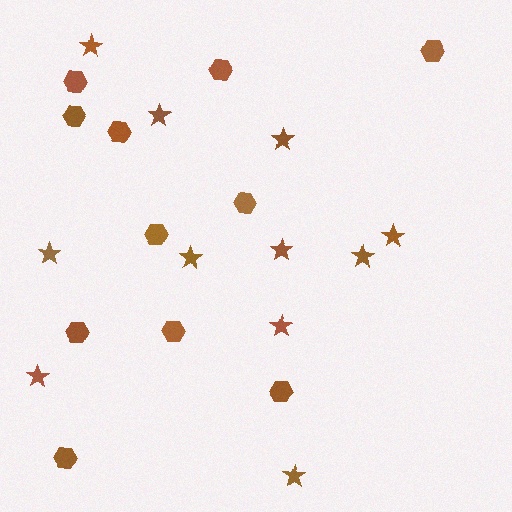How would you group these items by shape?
There are 2 groups: one group of hexagons (11) and one group of stars (11).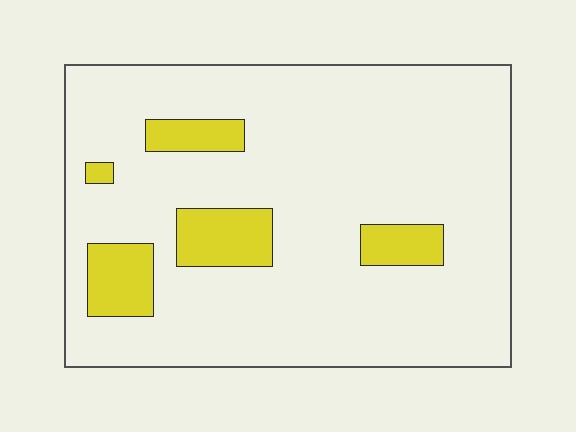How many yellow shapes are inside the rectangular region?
5.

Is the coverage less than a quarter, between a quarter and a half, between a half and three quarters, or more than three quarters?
Less than a quarter.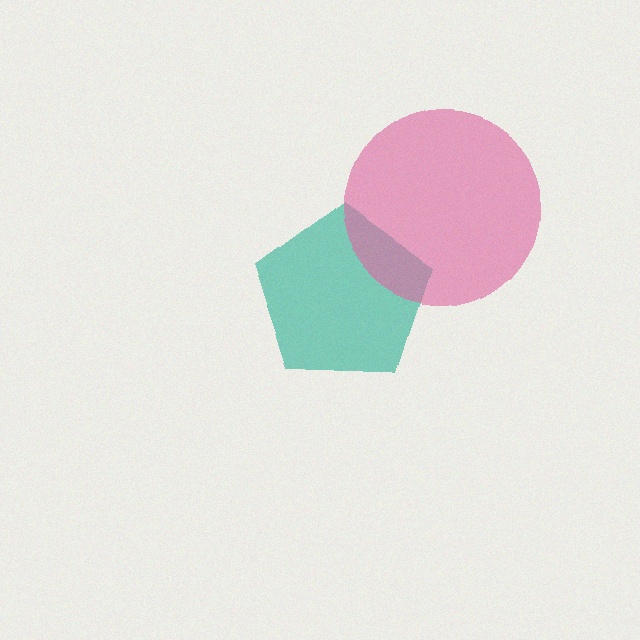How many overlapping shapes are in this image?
There are 2 overlapping shapes in the image.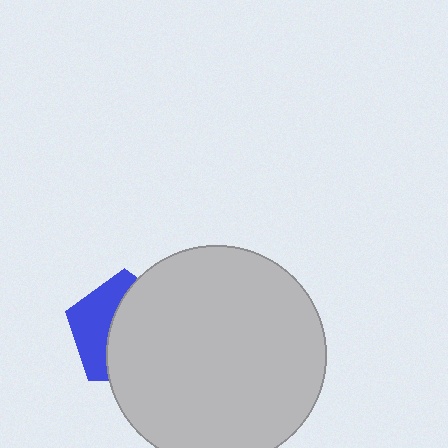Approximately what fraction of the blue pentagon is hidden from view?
Roughly 61% of the blue pentagon is hidden behind the light gray circle.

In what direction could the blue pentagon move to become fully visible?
The blue pentagon could move left. That would shift it out from behind the light gray circle entirely.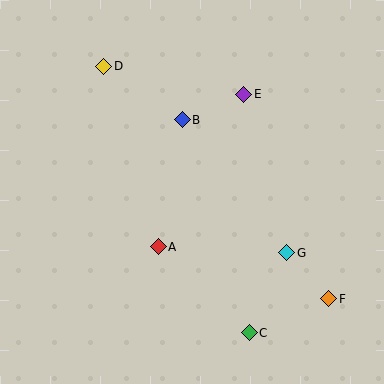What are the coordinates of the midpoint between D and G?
The midpoint between D and G is at (195, 160).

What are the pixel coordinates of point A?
Point A is at (158, 247).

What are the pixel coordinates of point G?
Point G is at (287, 253).